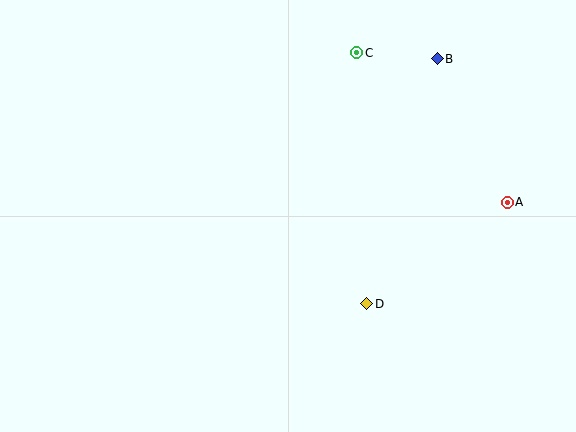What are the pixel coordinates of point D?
Point D is at (367, 304).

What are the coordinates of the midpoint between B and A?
The midpoint between B and A is at (472, 131).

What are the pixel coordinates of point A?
Point A is at (507, 202).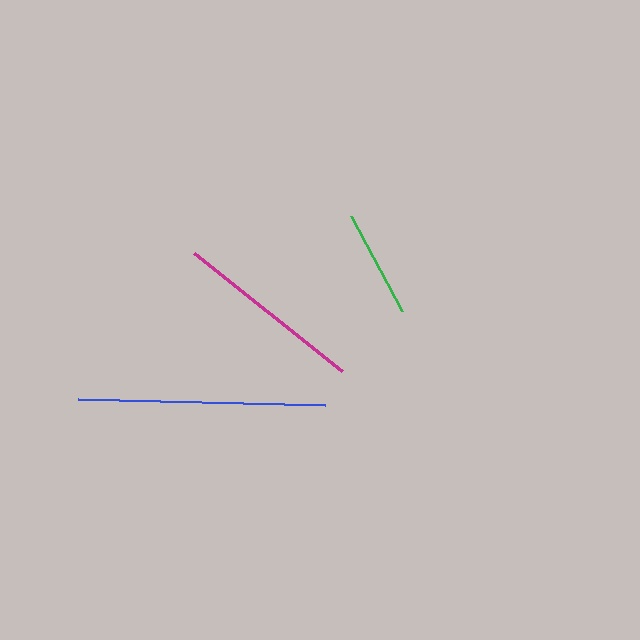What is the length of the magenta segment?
The magenta segment is approximately 190 pixels long.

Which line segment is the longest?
The blue line is the longest at approximately 248 pixels.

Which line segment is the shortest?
The green line is the shortest at approximately 108 pixels.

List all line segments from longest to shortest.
From longest to shortest: blue, magenta, green.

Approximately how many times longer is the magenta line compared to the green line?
The magenta line is approximately 1.8 times the length of the green line.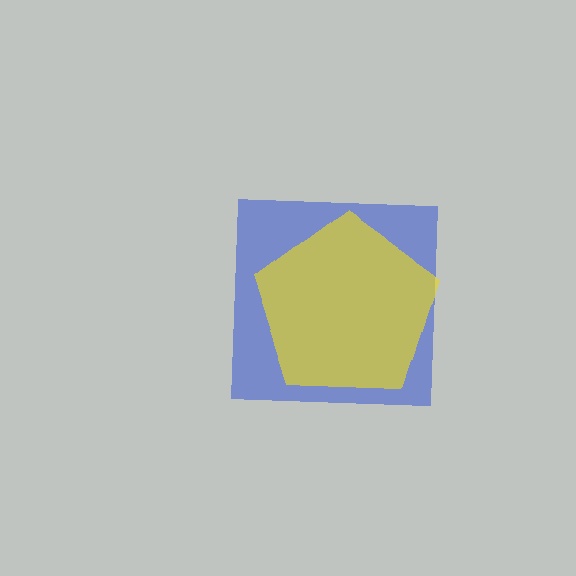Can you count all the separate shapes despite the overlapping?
Yes, there are 2 separate shapes.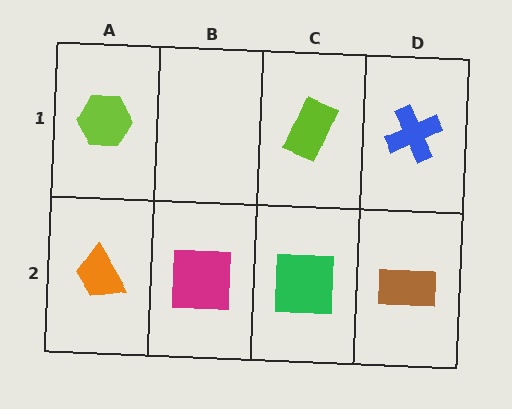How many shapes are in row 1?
3 shapes.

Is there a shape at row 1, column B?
No, that cell is empty.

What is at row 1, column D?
A blue cross.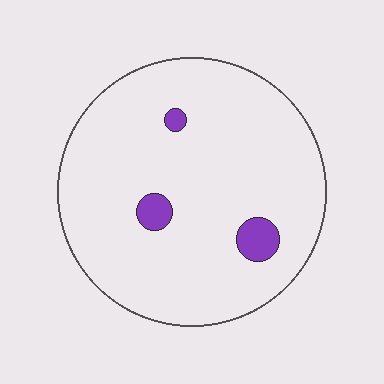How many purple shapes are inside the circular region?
3.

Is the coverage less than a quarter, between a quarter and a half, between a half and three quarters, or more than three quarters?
Less than a quarter.